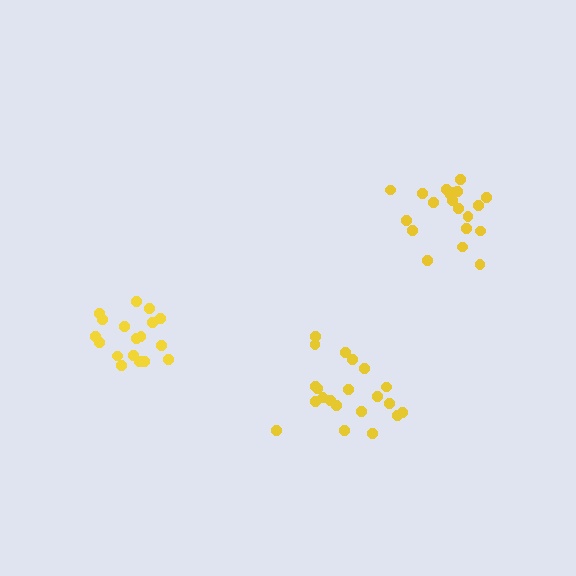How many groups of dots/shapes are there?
There are 3 groups.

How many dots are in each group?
Group 1: 18 dots, Group 2: 20 dots, Group 3: 21 dots (59 total).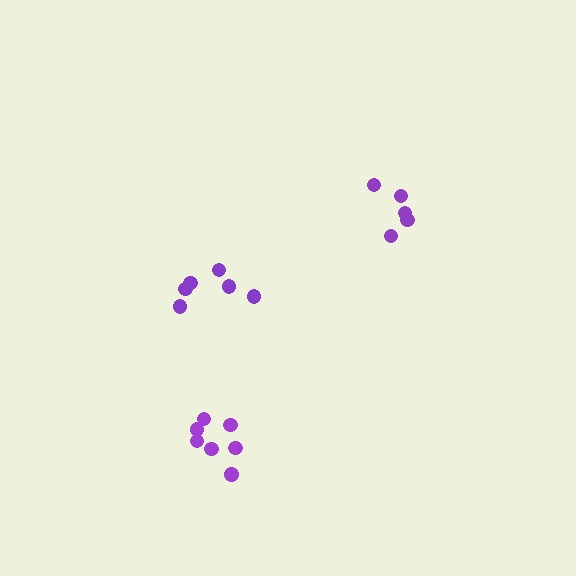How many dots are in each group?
Group 1: 6 dots, Group 2: 7 dots, Group 3: 5 dots (18 total).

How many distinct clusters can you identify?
There are 3 distinct clusters.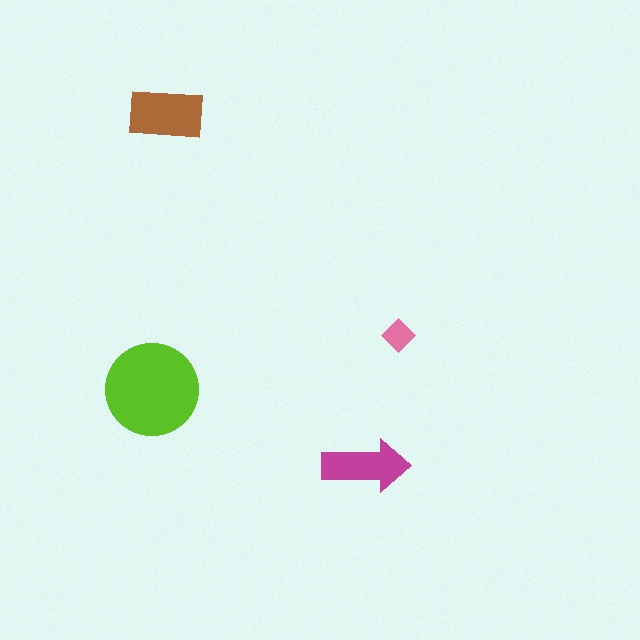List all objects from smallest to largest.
The pink diamond, the magenta arrow, the brown rectangle, the lime circle.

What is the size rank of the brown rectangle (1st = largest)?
2nd.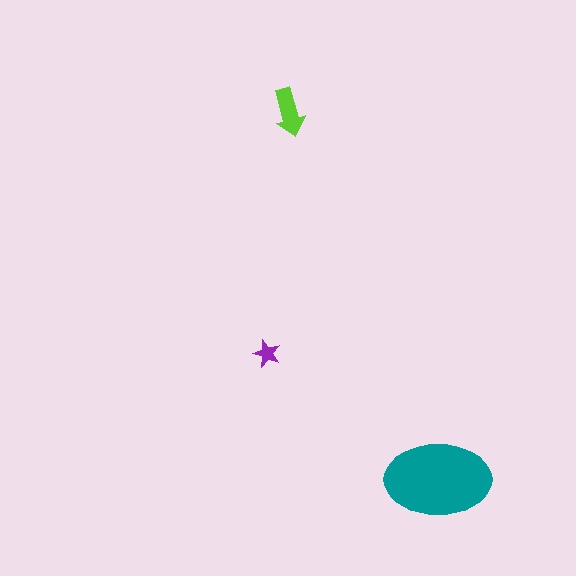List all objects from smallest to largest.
The purple star, the lime arrow, the teal ellipse.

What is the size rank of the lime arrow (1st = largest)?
2nd.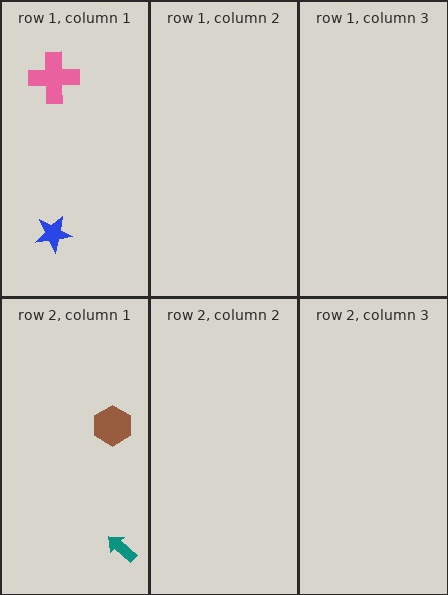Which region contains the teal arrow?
The row 2, column 1 region.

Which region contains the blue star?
The row 1, column 1 region.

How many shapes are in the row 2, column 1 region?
2.